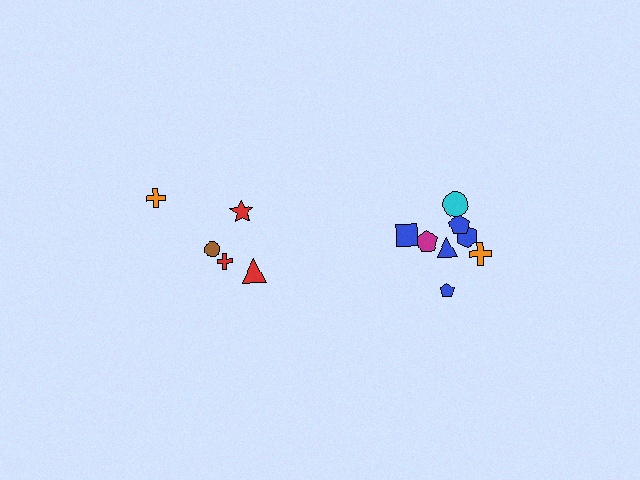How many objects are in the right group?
There are 8 objects.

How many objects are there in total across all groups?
There are 13 objects.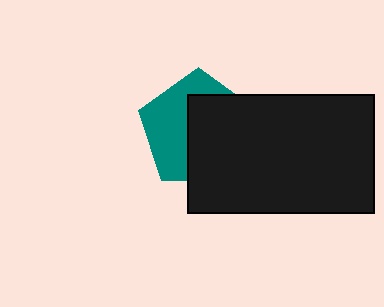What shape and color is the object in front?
The object in front is a black rectangle.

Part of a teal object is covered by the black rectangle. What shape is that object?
It is a pentagon.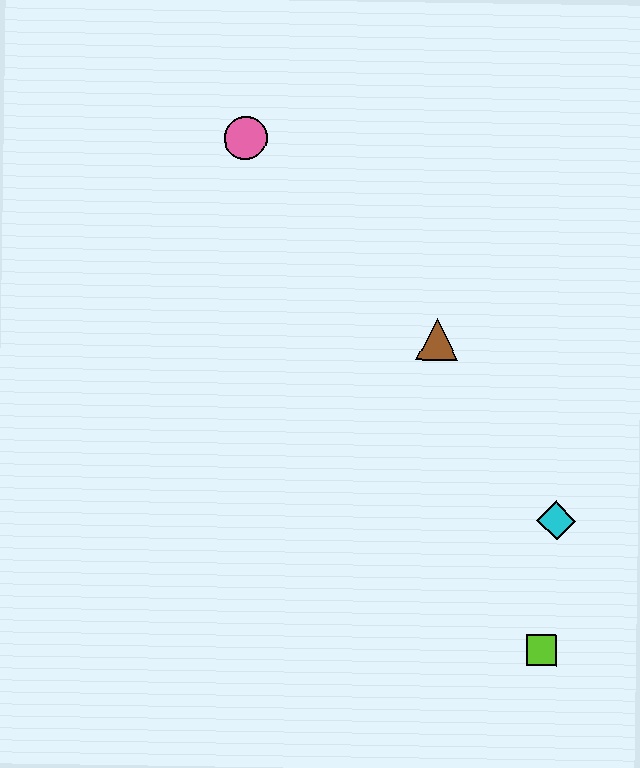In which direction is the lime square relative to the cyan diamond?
The lime square is below the cyan diamond.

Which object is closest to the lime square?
The cyan diamond is closest to the lime square.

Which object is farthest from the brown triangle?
The lime square is farthest from the brown triangle.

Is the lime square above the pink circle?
No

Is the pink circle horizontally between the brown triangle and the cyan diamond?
No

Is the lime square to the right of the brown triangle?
Yes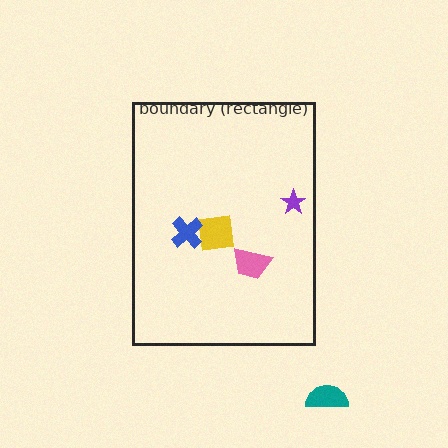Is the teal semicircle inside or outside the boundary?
Outside.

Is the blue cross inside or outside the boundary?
Inside.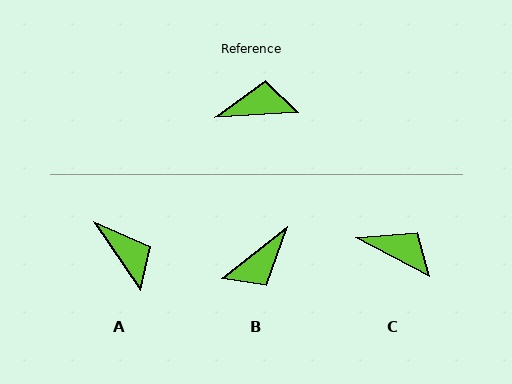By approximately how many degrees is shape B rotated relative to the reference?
Approximately 146 degrees clockwise.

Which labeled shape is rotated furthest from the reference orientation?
B, about 146 degrees away.